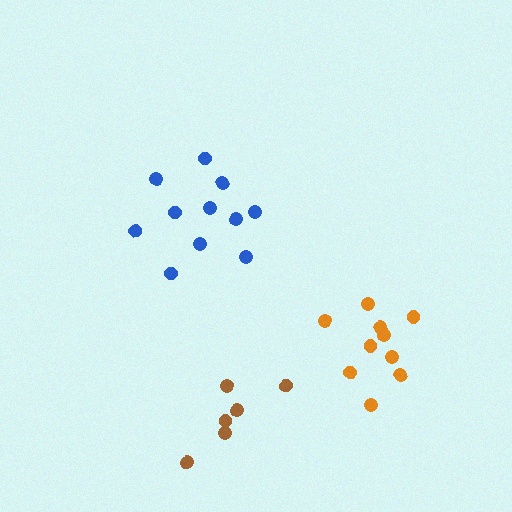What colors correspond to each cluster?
The clusters are colored: blue, orange, brown.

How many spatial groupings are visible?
There are 3 spatial groupings.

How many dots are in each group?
Group 1: 11 dots, Group 2: 10 dots, Group 3: 6 dots (27 total).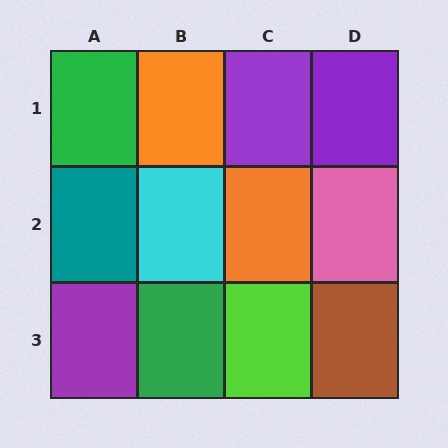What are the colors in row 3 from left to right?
Purple, green, lime, brown.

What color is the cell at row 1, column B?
Orange.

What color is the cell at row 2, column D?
Pink.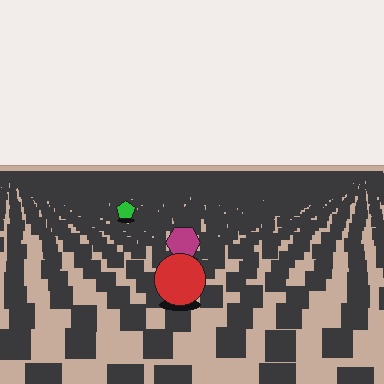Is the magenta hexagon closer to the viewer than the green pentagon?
Yes. The magenta hexagon is closer — you can tell from the texture gradient: the ground texture is coarser near it.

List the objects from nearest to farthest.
From nearest to farthest: the red circle, the magenta hexagon, the green pentagon.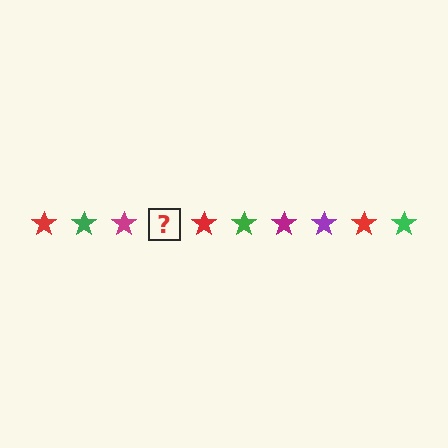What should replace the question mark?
The question mark should be replaced with a purple star.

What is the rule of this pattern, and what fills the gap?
The rule is that the pattern cycles through red, green, magenta, purple stars. The gap should be filled with a purple star.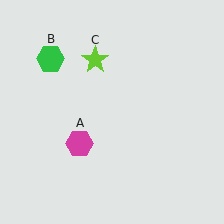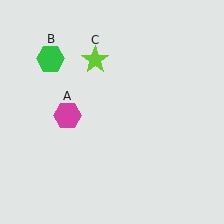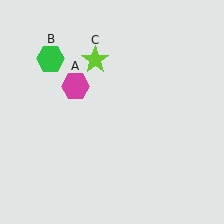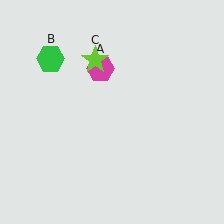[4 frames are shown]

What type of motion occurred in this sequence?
The magenta hexagon (object A) rotated clockwise around the center of the scene.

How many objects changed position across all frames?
1 object changed position: magenta hexagon (object A).